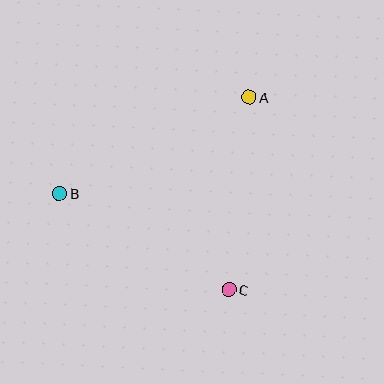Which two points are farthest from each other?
Points A and B are farthest from each other.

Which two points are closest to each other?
Points A and C are closest to each other.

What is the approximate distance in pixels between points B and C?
The distance between B and C is approximately 195 pixels.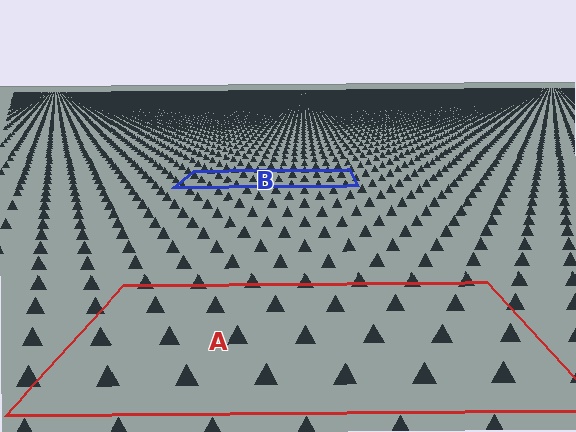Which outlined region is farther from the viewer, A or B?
Region B is farther from the viewer — the texture elements inside it appear smaller and more densely packed.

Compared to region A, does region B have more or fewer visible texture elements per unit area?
Region B has more texture elements per unit area — they are packed more densely because it is farther away.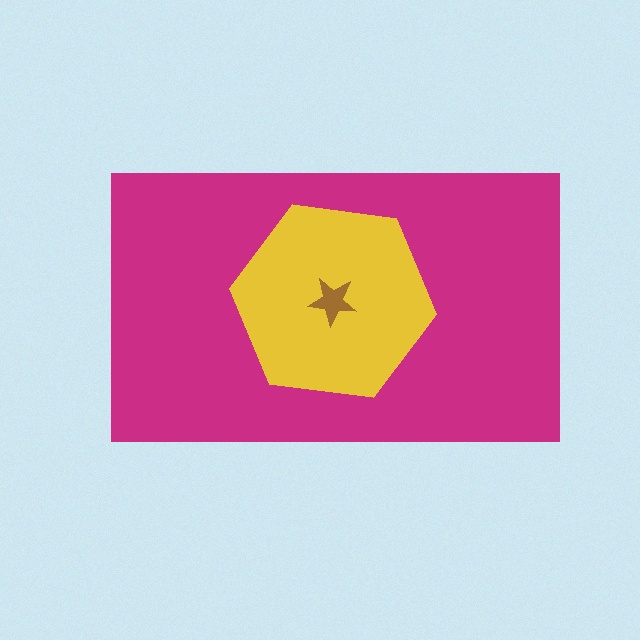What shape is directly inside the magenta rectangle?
The yellow hexagon.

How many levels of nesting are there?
3.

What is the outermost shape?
The magenta rectangle.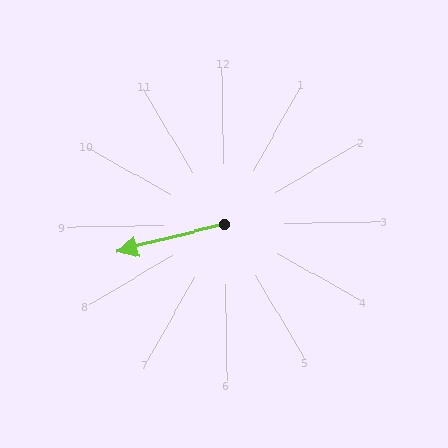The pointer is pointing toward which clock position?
Roughly 9 o'clock.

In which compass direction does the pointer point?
West.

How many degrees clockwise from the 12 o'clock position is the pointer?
Approximately 256 degrees.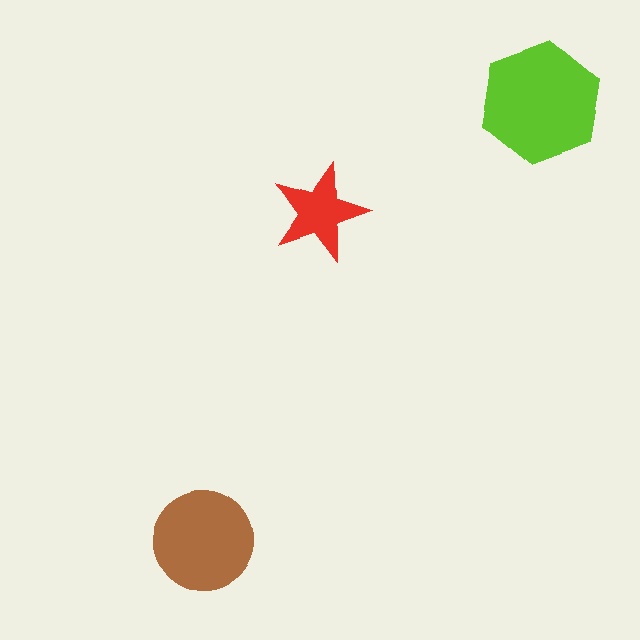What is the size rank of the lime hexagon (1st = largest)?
1st.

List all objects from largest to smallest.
The lime hexagon, the brown circle, the red star.